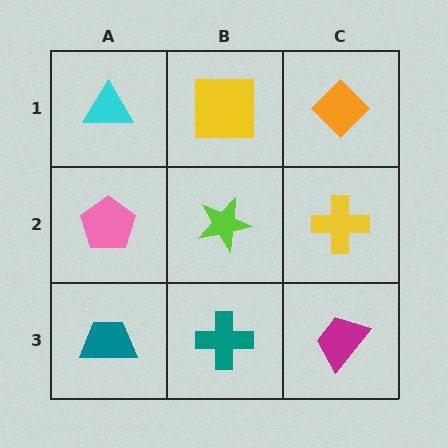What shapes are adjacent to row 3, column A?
A pink pentagon (row 2, column A), a teal cross (row 3, column B).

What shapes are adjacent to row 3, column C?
A yellow cross (row 2, column C), a teal cross (row 3, column B).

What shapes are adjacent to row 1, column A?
A pink pentagon (row 2, column A), a yellow square (row 1, column B).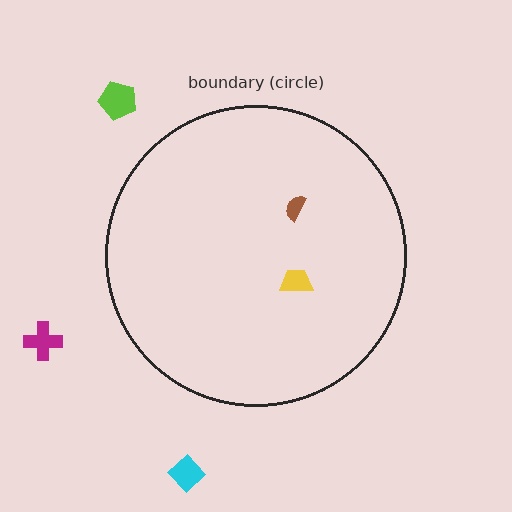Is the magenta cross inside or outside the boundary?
Outside.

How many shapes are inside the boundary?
2 inside, 3 outside.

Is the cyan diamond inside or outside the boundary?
Outside.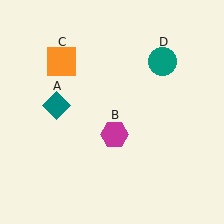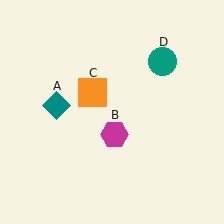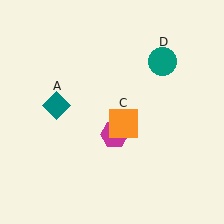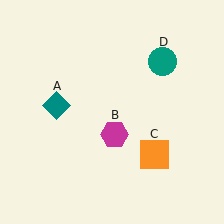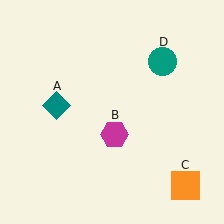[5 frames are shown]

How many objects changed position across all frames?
1 object changed position: orange square (object C).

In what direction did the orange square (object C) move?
The orange square (object C) moved down and to the right.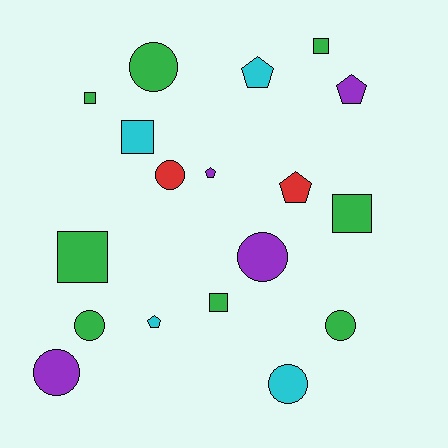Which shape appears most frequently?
Circle, with 7 objects.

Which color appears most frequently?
Green, with 8 objects.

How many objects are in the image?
There are 18 objects.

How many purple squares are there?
There are no purple squares.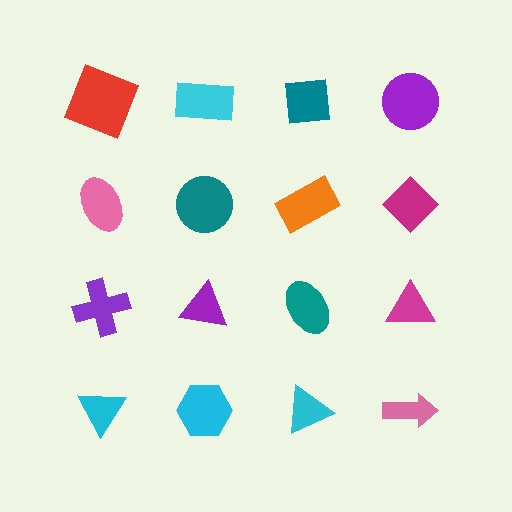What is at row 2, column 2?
A teal circle.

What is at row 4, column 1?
A cyan triangle.